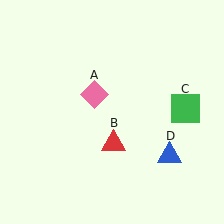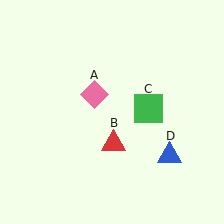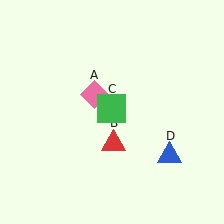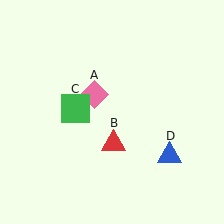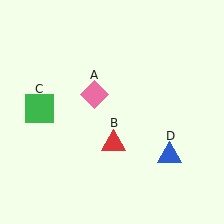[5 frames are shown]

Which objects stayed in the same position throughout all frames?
Pink diamond (object A) and red triangle (object B) and blue triangle (object D) remained stationary.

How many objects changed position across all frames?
1 object changed position: green square (object C).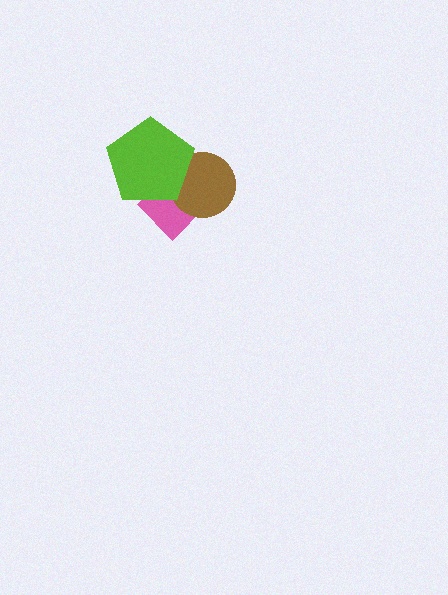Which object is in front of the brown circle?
The lime pentagon is in front of the brown circle.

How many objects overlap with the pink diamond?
2 objects overlap with the pink diamond.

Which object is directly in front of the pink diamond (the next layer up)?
The brown circle is directly in front of the pink diamond.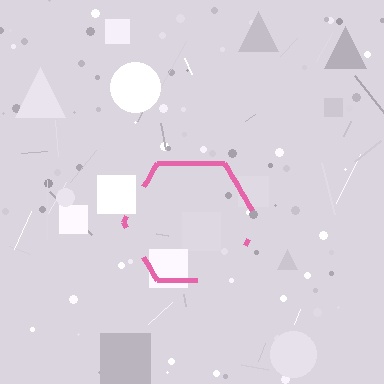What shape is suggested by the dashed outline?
The dashed outline suggests a hexagon.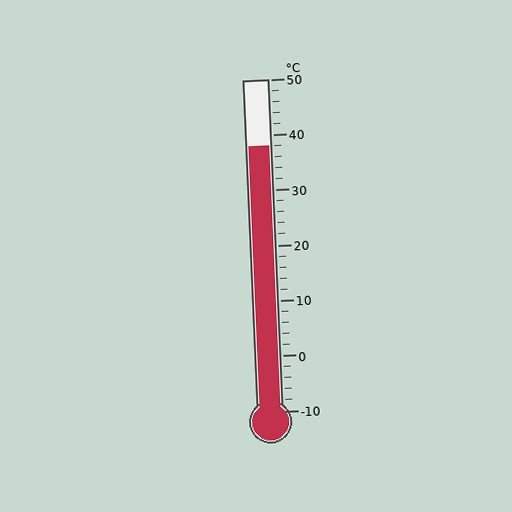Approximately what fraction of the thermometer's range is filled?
The thermometer is filled to approximately 80% of its range.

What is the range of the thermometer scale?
The thermometer scale ranges from -10°C to 50°C.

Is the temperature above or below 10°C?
The temperature is above 10°C.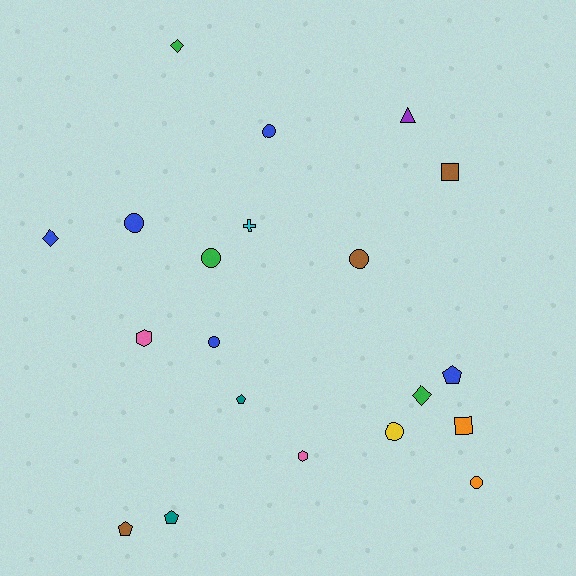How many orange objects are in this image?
There are 2 orange objects.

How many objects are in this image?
There are 20 objects.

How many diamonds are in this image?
There are 3 diamonds.